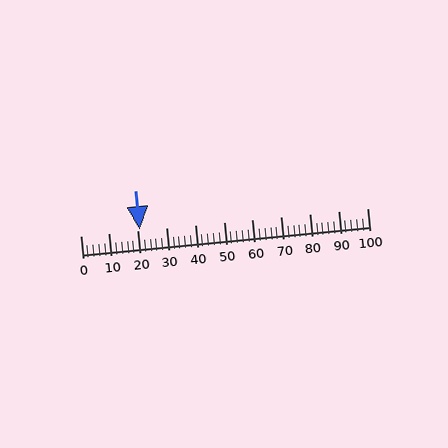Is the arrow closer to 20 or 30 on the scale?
The arrow is closer to 20.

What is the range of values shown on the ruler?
The ruler shows values from 0 to 100.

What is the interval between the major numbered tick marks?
The major tick marks are spaced 10 units apart.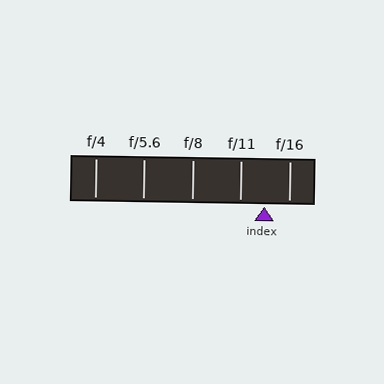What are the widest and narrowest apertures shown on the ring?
The widest aperture shown is f/4 and the narrowest is f/16.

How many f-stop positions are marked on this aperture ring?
There are 5 f-stop positions marked.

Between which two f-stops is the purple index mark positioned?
The index mark is between f/11 and f/16.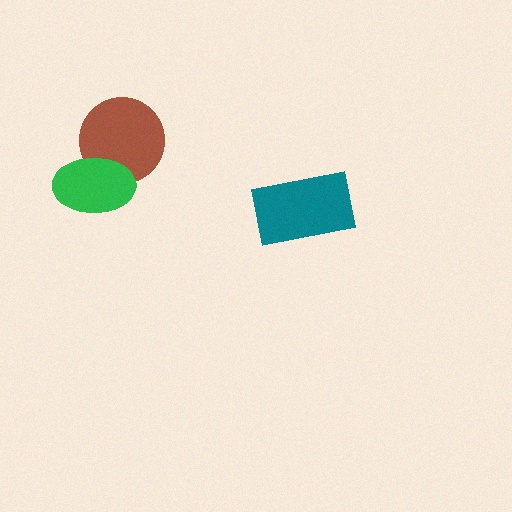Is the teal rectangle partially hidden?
No, no other shape covers it.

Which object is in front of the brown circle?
The green ellipse is in front of the brown circle.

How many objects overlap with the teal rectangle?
0 objects overlap with the teal rectangle.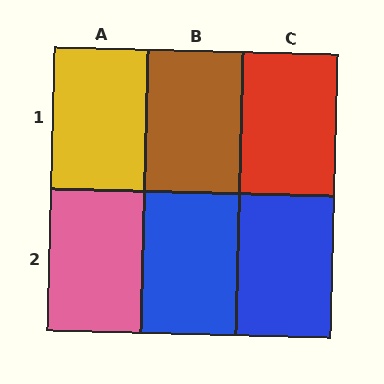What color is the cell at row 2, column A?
Pink.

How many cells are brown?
1 cell is brown.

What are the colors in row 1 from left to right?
Yellow, brown, red.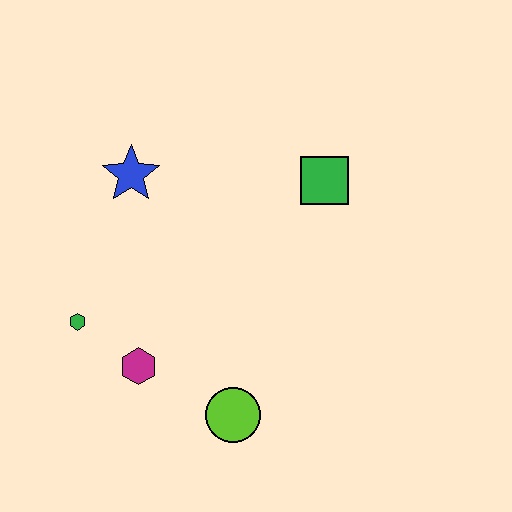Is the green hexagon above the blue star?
No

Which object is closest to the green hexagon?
The magenta hexagon is closest to the green hexagon.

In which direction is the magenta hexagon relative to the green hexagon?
The magenta hexagon is to the right of the green hexagon.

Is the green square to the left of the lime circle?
No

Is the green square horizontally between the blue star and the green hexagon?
No